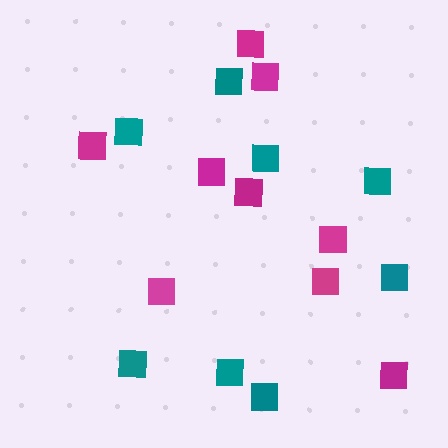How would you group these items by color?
There are 2 groups: one group of teal squares (8) and one group of magenta squares (9).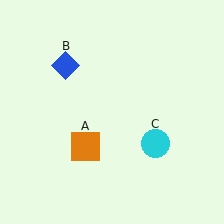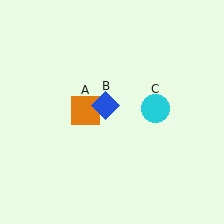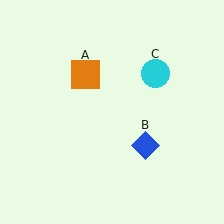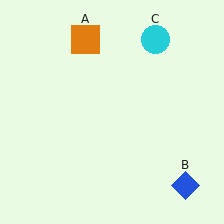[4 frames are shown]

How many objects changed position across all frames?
3 objects changed position: orange square (object A), blue diamond (object B), cyan circle (object C).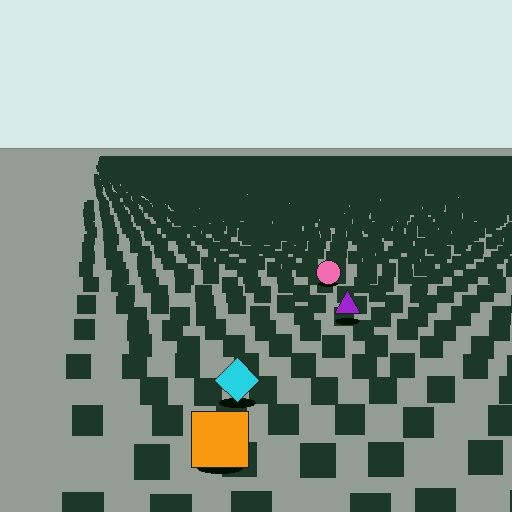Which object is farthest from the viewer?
The pink circle is farthest from the viewer. It appears smaller and the ground texture around it is denser.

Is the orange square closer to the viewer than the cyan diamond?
Yes. The orange square is closer — you can tell from the texture gradient: the ground texture is coarser near it.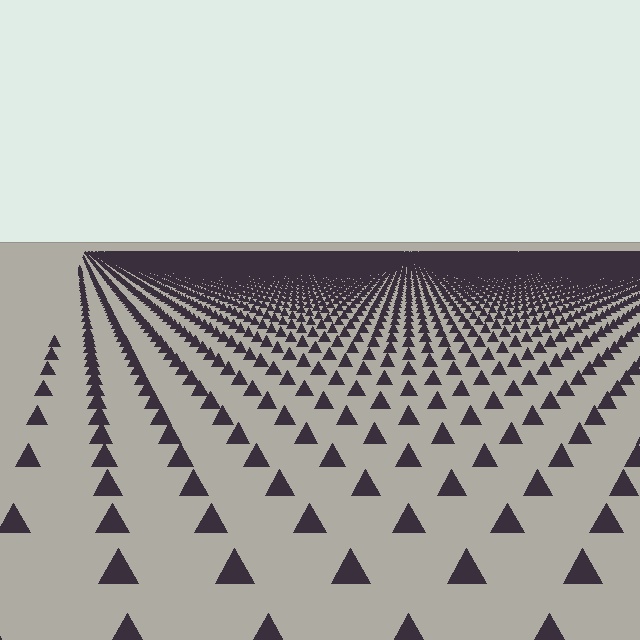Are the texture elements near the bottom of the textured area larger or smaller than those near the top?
Larger. Near the bottom, elements are closer to the viewer and appear at a bigger on-screen size.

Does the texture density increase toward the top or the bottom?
Density increases toward the top.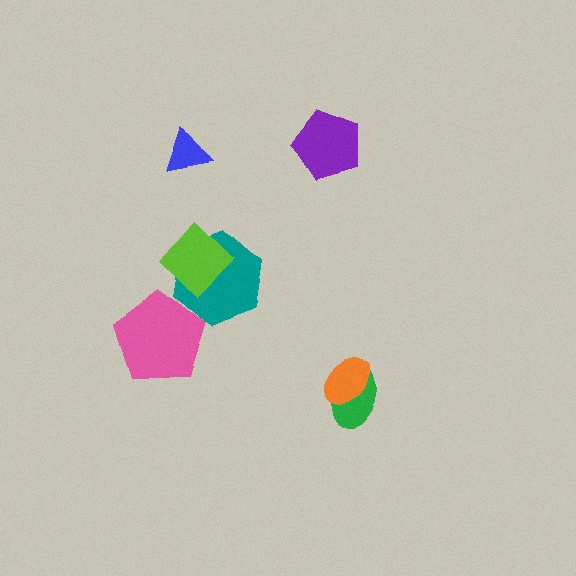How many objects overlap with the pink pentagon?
1 object overlaps with the pink pentagon.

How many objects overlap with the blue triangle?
0 objects overlap with the blue triangle.